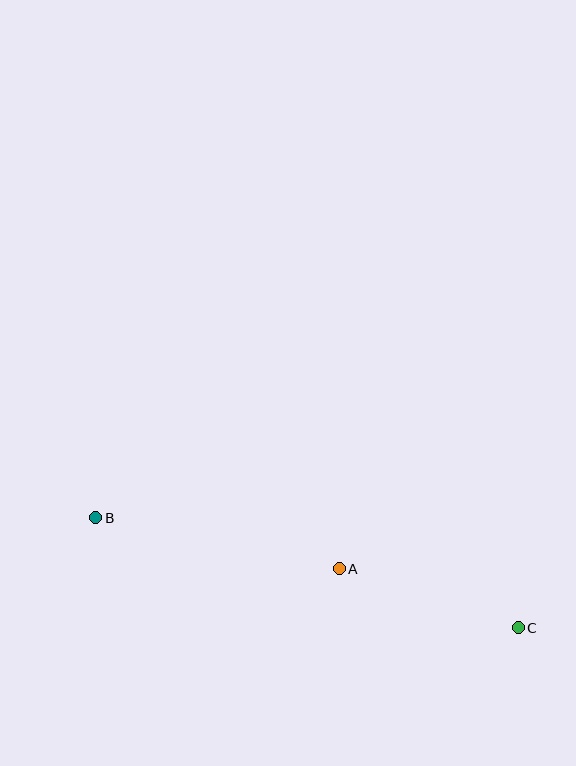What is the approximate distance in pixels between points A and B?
The distance between A and B is approximately 248 pixels.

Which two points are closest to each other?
Points A and C are closest to each other.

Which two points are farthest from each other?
Points B and C are farthest from each other.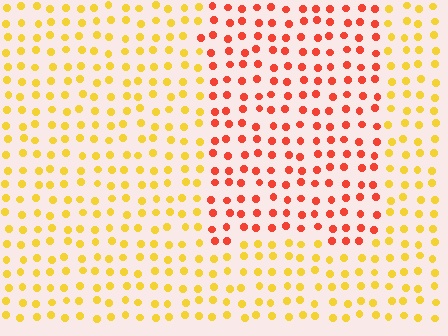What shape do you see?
I see a rectangle.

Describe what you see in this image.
The image is filled with small yellow elements in a uniform arrangement. A rectangle-shaped region is visible where the elements are tinted to a slightly different hue, forming a subtle color boundary.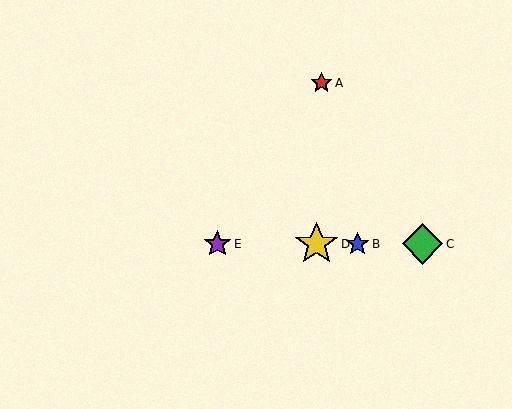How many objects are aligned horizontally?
4 objects (B, C, D, E) are aligned horizontally.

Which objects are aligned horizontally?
Objects B, C, D, E are aligned horizontally.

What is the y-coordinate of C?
Object C is at y≈244.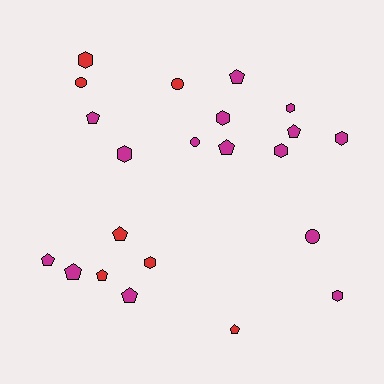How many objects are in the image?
There are 22 objects.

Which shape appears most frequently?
Pentagon, with 10 objects.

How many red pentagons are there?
There are 3 red pentagons.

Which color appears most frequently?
Magenta, with 15 objects.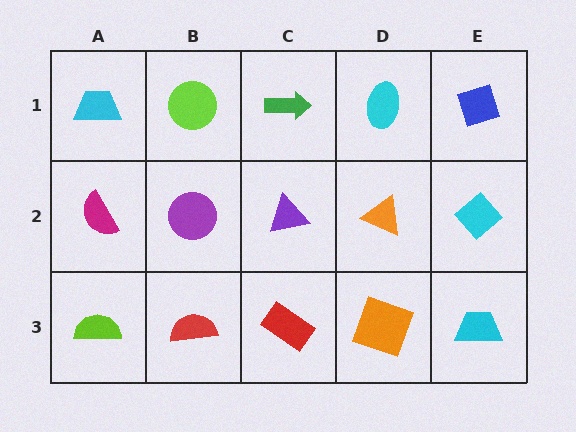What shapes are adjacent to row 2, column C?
A green arrow (row 1, column C), a red rectangle (row 3, column C), a purple circle (row 2, column B), an orange triangle (row 2, column D).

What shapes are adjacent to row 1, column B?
A purple circle (row 2, column B), a cyan trapezoid (row 1, column A), a green arrow (row 1, column C).